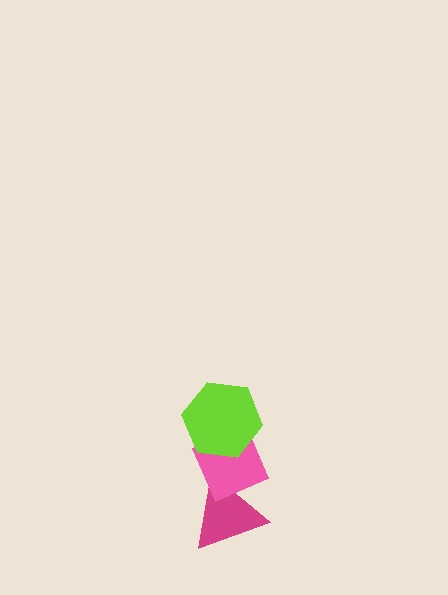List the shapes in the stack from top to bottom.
From top to bottom: the lime hexagon, the pink diamond, the magenta triangle.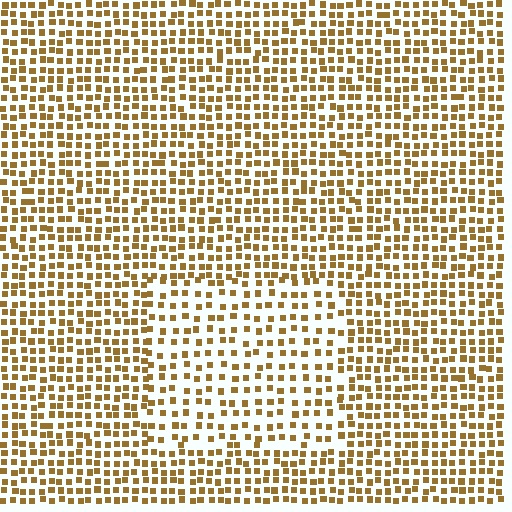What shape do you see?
I see a rectangle.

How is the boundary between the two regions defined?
The boundary is defined by a change in element density (approximately 1.6x ratio). All elements are the same color, size, and shape.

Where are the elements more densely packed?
The elements are more densely packed outside the rectangle boundary.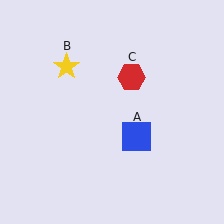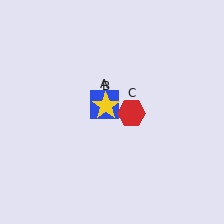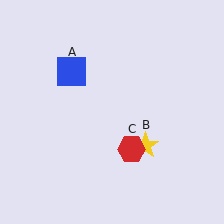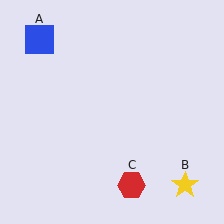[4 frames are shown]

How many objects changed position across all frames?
3 objects changed position: blue square (object A), yellow star (object B), red hexagon (object C).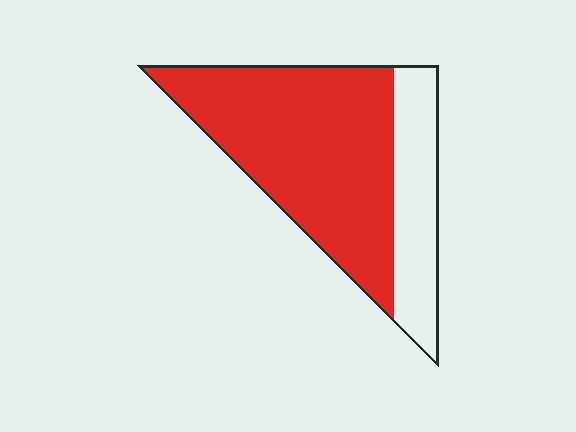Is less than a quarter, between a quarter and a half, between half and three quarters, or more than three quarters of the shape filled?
Between half and three quarters.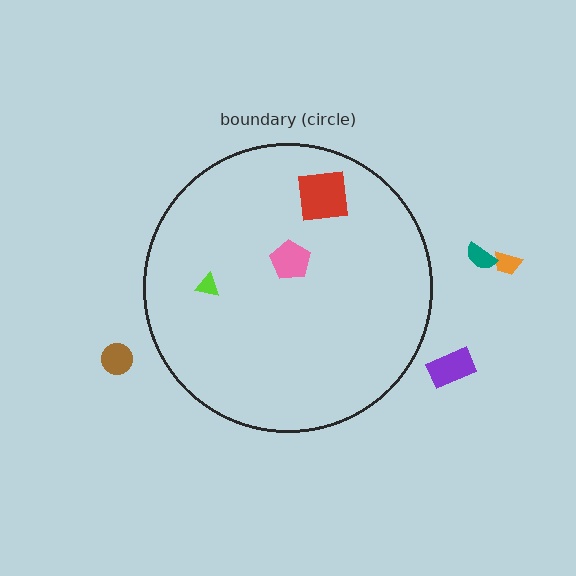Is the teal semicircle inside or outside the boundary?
Outside.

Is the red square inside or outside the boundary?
Inside.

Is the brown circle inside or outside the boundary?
Outside.